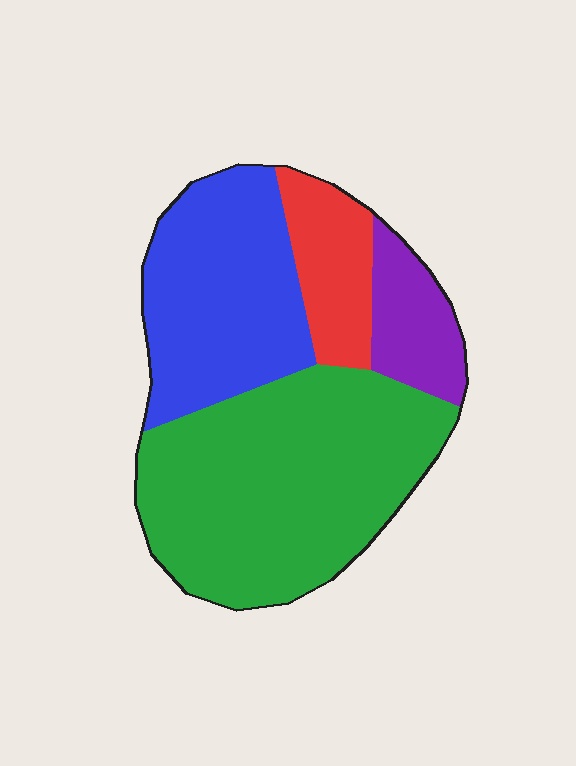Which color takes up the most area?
Green, at roughly 50%.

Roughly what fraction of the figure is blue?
Blue takes up about one third (1/3) of the figure.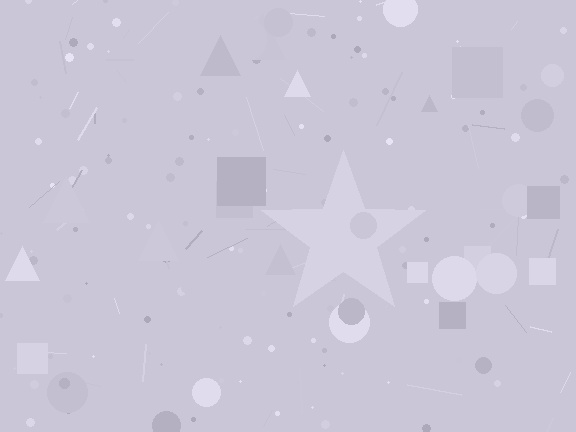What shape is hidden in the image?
A star is hidden in the image.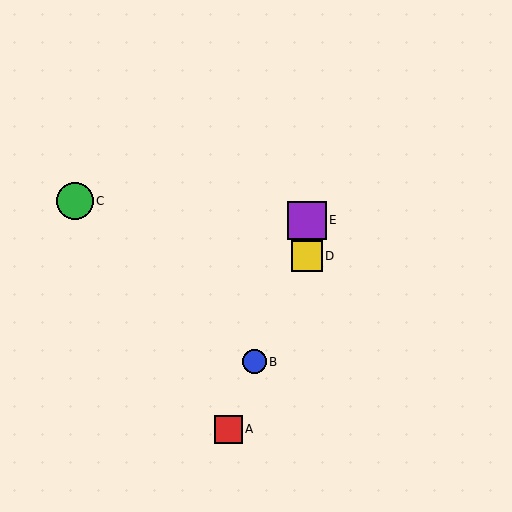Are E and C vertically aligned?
No, E is at x≈307 and C is at x≈75.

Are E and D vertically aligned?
Yes, both are at x≈307.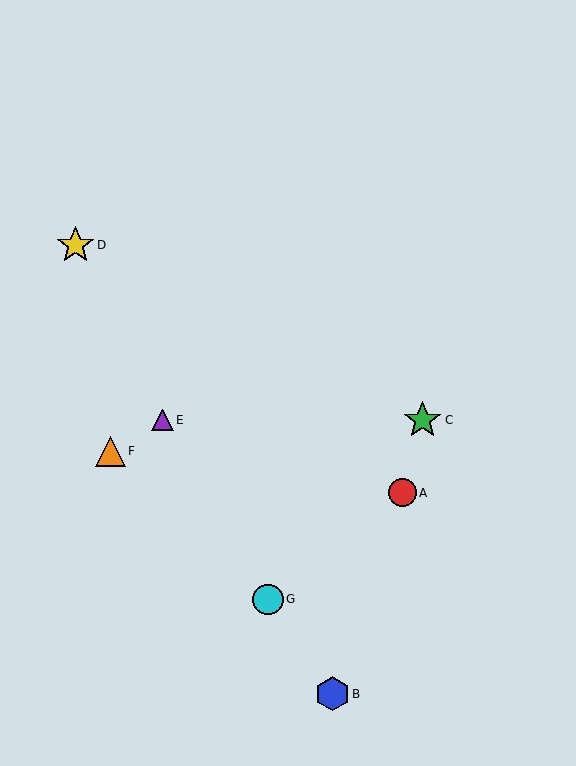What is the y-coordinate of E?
Object E is at y≈420.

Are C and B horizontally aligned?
No, C is at y≈420 and B is at y≈694.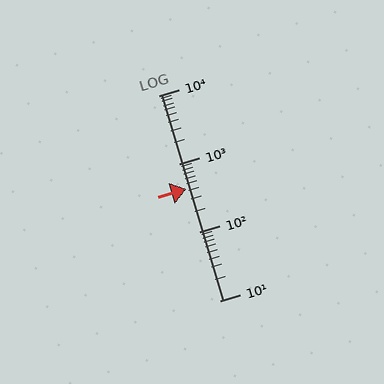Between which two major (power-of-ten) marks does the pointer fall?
The pointer is between 100 and 1000.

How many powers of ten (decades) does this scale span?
The scale spans 3 decades, from 10 to 10000.